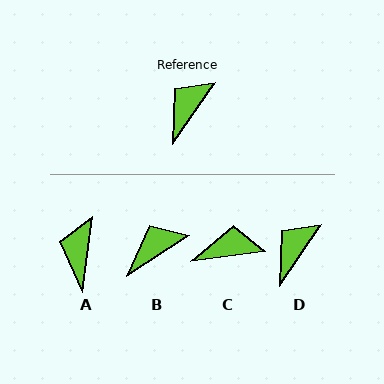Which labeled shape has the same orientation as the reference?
D.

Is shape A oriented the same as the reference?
No, it is off by about 27 degrees.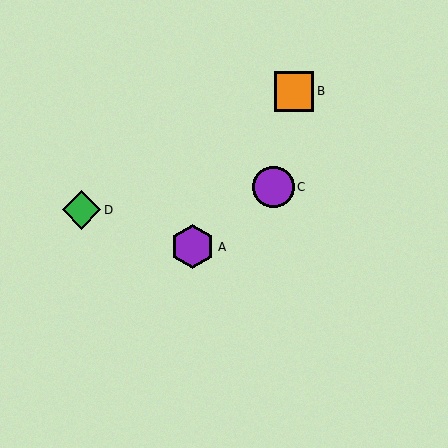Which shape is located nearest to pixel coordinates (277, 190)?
The purple circle (labeled C) at (273, 187) is nearest to that location.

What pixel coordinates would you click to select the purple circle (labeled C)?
Click at (273, 187) to select the purple circle C.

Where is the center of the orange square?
The center of the orange square is at (294, 91).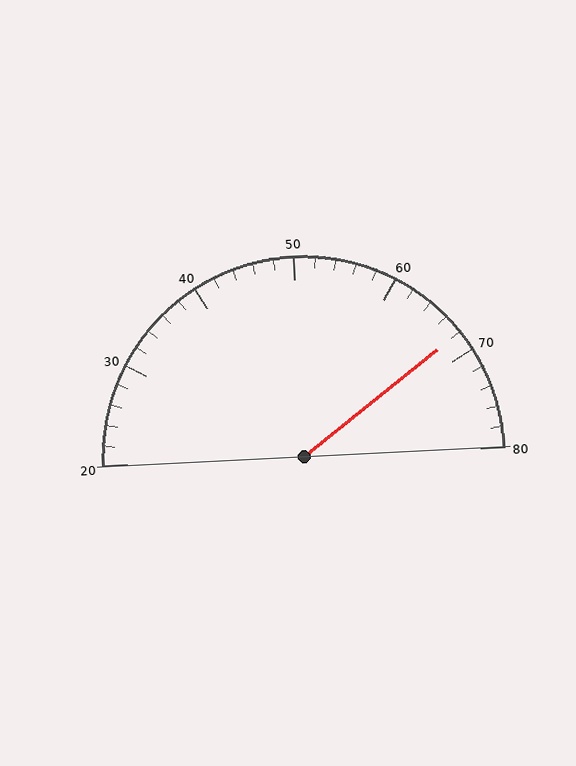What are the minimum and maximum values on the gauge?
The gauge ranges from 20 to 80.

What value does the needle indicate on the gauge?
The needle indicates approximately 68.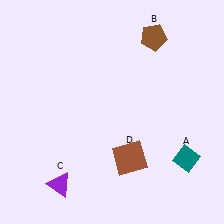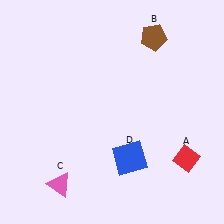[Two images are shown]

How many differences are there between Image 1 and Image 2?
There are 3 differences between the two images.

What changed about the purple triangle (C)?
In Image 1, C is purple. In Image 2, it changed to pink.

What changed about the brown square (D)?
In Image 1, D is brown. In Image 2, it changed to blue.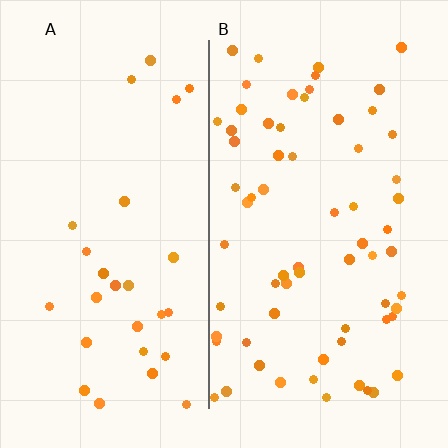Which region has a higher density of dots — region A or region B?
B (the right).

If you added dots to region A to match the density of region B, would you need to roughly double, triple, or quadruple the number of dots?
Approximately double.